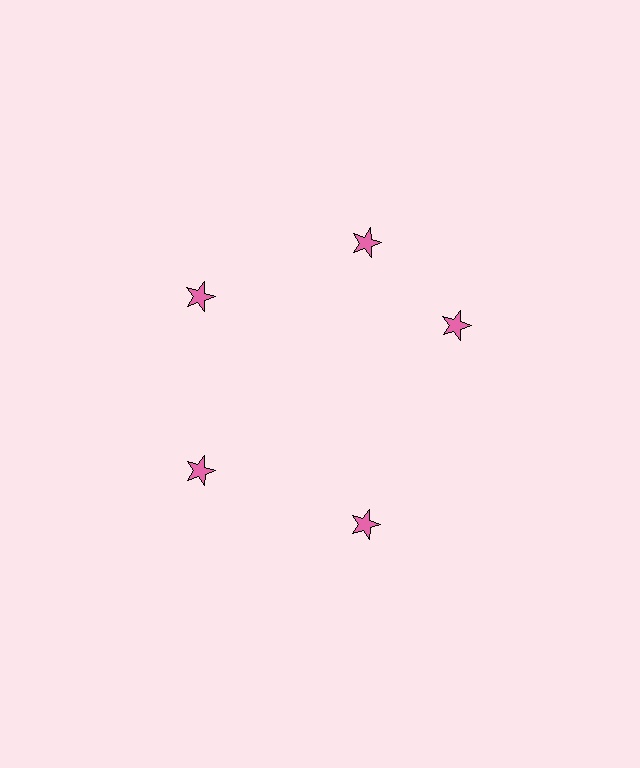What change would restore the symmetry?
The symmetry would be restored by rotating it back into even spacing with its neighbors so that all 5 stars sit at equal angles and equal distance from the center.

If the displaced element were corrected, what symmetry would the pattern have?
It would have 5-fold rotational symmetry — the pattern would map onto itself every 72 degrees.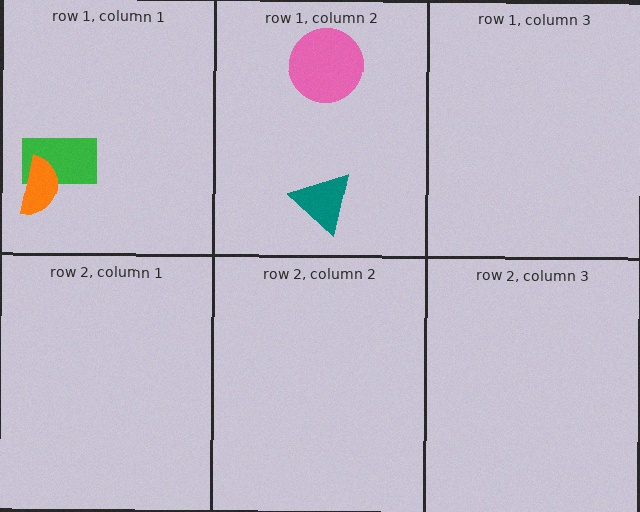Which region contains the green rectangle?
The row 1, column 1 region.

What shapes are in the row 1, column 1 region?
The green rectangle, the orange semicircle.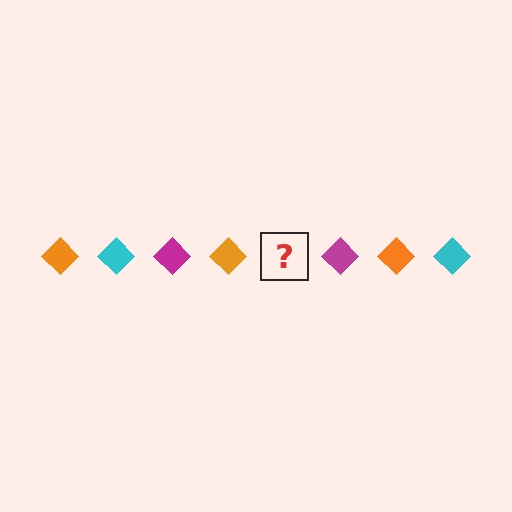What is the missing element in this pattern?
The missing element is a cyan diamond.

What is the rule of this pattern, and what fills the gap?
The rule is that the pattern cycles through orange, cyan, magenta diamonds. The gap should be filled with a cyan diamond.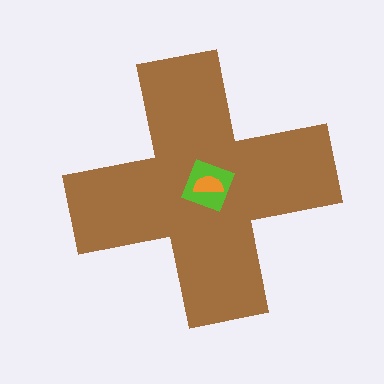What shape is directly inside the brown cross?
The lime diamond.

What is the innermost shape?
The orange semicircle.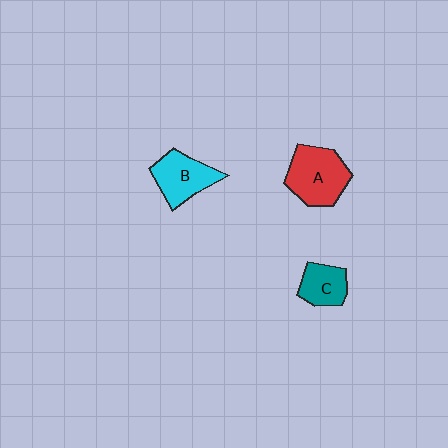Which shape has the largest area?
Shape A (red).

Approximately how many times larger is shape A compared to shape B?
Approximately 1.3 times.